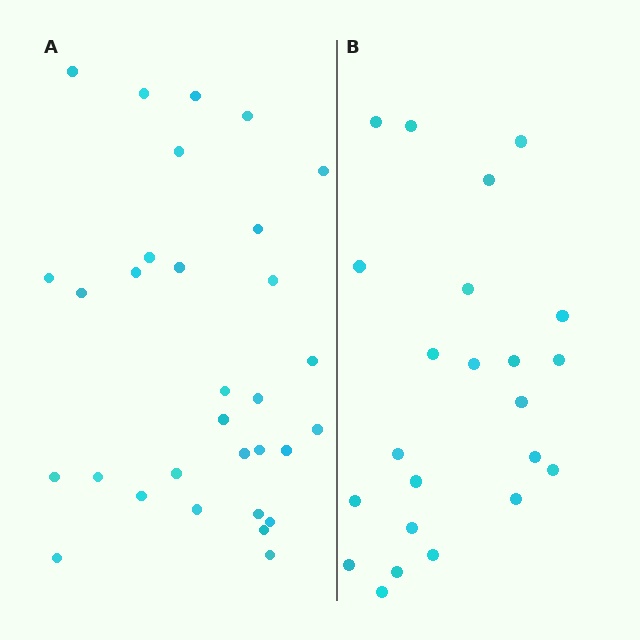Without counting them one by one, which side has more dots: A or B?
Region A (the left region) has more dots.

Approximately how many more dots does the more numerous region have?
Region A has roughly 8 or so more dots than region B.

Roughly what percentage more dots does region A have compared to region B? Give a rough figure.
About 35% more.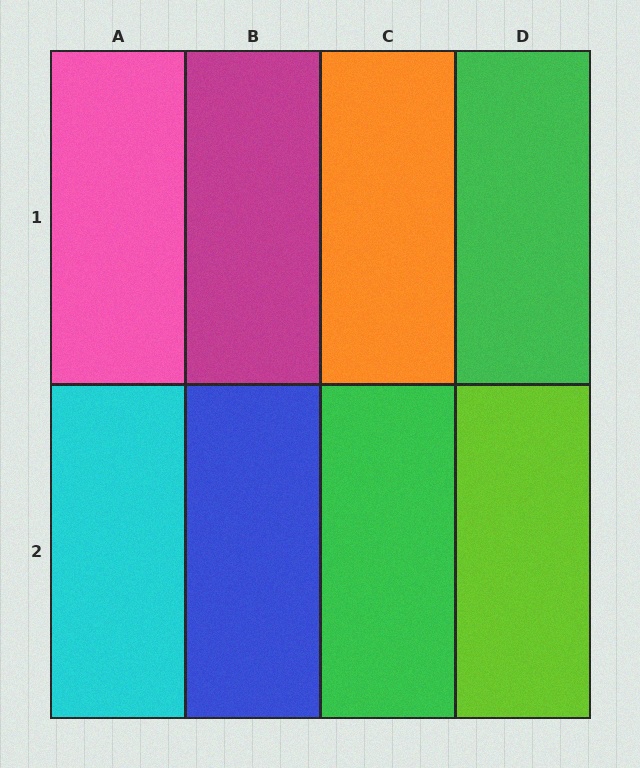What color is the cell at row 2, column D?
Lime.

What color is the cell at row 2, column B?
Blue.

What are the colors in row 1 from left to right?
Pink, magenta, orange, green.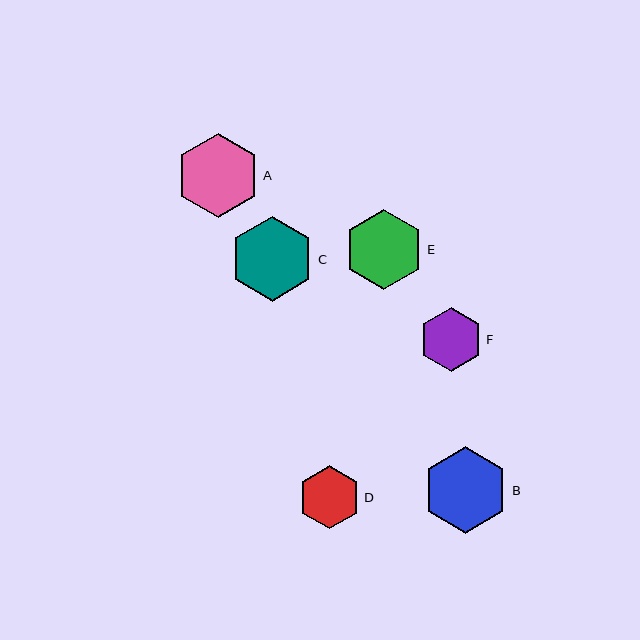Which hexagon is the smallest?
Hexagon D is the smallest with a size of approximately 63 pixels.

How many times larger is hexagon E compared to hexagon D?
Hexagon E is approximately 1.3 times the size of hexagon D.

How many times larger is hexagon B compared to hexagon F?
Hexagon B is approximately 1.4 times the size of hexagon F.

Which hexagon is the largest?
Hexagon B is the largest with a size of approximately 86 pixels.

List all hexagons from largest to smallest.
From largest to smallest: B, C, A, E, F, D.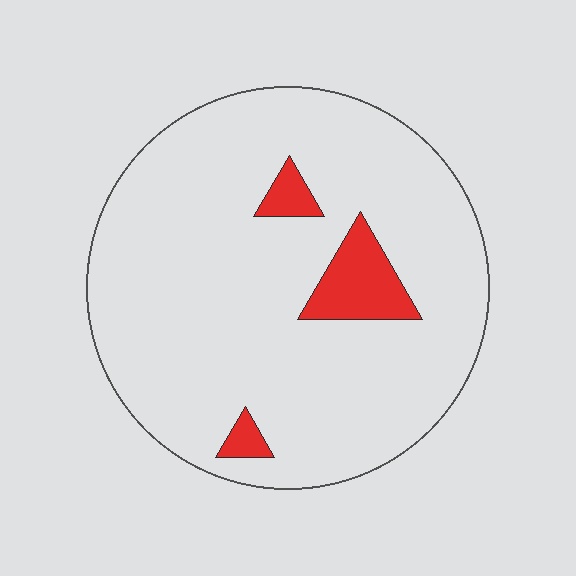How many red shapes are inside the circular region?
3.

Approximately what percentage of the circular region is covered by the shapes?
Approximately 10%.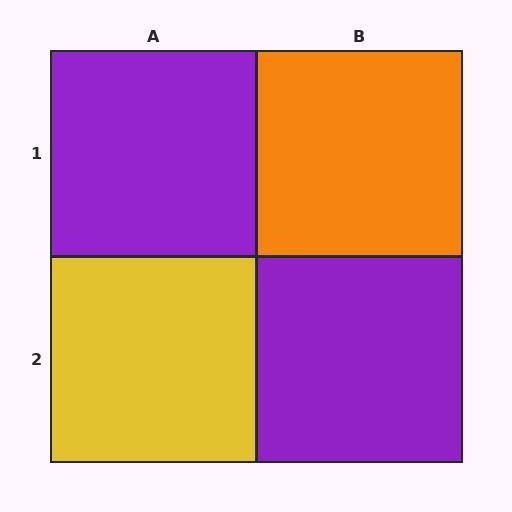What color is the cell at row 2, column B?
Purple.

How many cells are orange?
1 cell is orange.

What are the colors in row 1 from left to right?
Purple, orange.